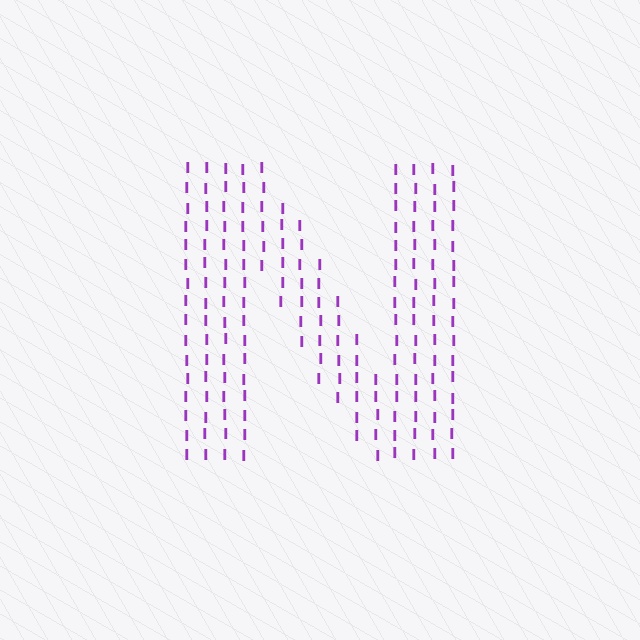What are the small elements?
The small elements are letter I's.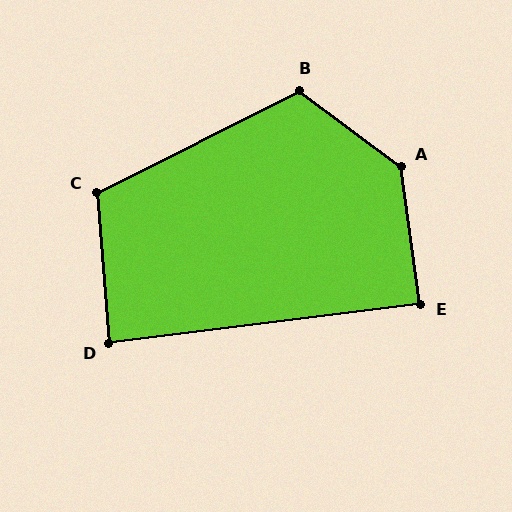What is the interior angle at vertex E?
Approximately 89 degrees (approximately right).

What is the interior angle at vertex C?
Approximately 112 degrees (obtuse).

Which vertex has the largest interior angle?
A, at approximately 134 degrees.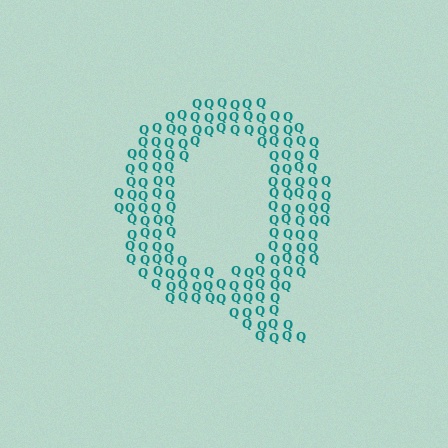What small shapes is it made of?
It is made of small letter Q's.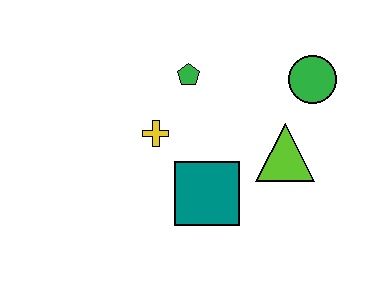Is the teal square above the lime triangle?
No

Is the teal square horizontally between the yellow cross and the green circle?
Yes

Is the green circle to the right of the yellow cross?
Yes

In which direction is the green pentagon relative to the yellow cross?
The green pentagon is above the yellow cross.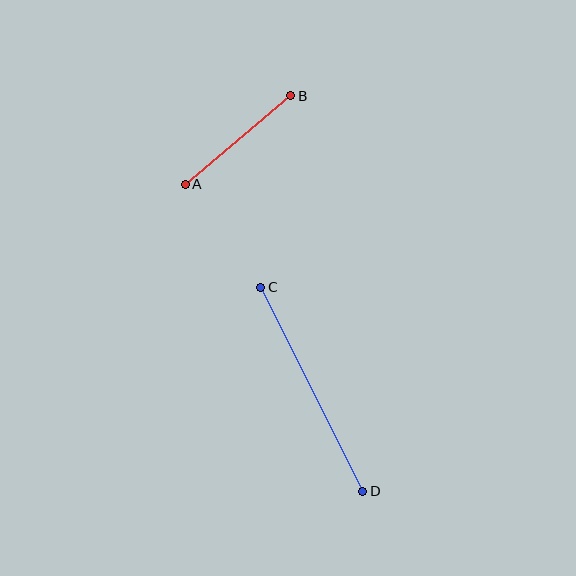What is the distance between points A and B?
The distance is approximately 138 pixels.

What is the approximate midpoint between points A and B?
The midpoint is at approximately (238, 140) pixels.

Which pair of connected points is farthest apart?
Points C and D are farthest apart.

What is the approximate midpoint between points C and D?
The midpoint is at approximately (312, 389) pixels.